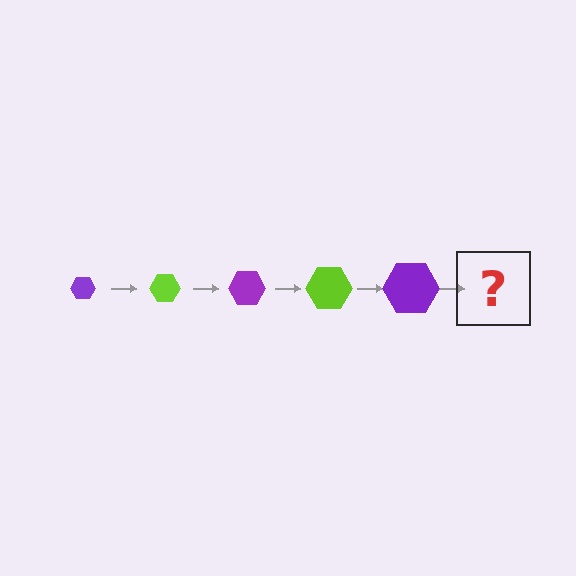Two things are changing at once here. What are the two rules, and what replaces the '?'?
The two rules are that the hexagon grows larger each step and the color cycles through purple and lime. The '?' should be a lime hexagon, larger than the previous one.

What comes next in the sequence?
The next element should be a lime hexagon, larger than the previous one.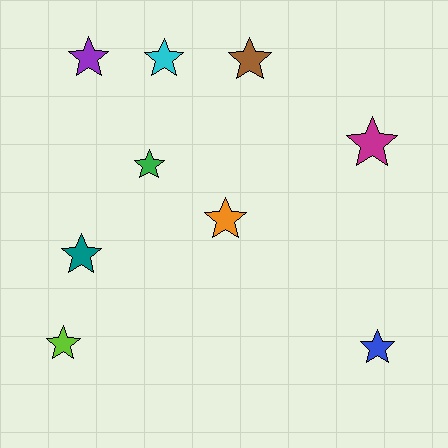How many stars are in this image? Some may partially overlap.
There are 9 stars.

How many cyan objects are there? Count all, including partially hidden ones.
There is 1 cyan object.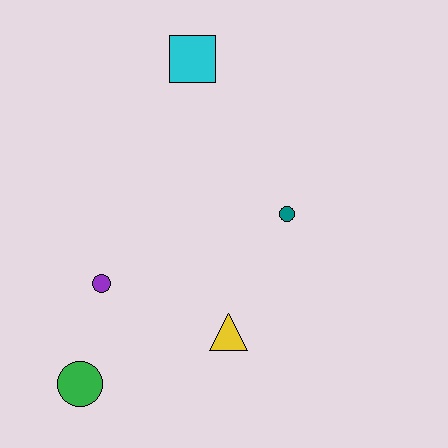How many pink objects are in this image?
There are no pink objects.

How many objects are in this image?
There are 5 objects.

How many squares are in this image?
There is 1 square.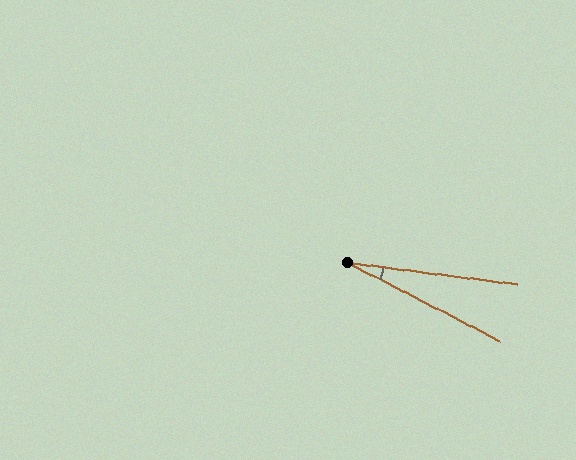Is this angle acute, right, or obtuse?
It is acute.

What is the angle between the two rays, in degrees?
Approximately 20 degrees.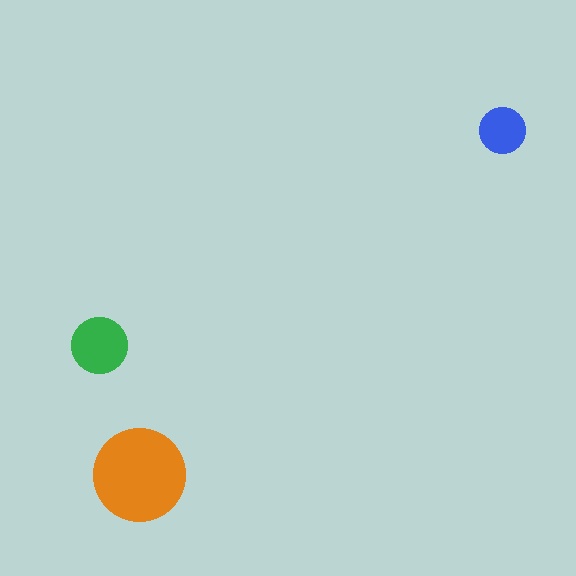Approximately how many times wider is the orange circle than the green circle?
About 1.5 times wider.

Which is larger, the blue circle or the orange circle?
The orange one.